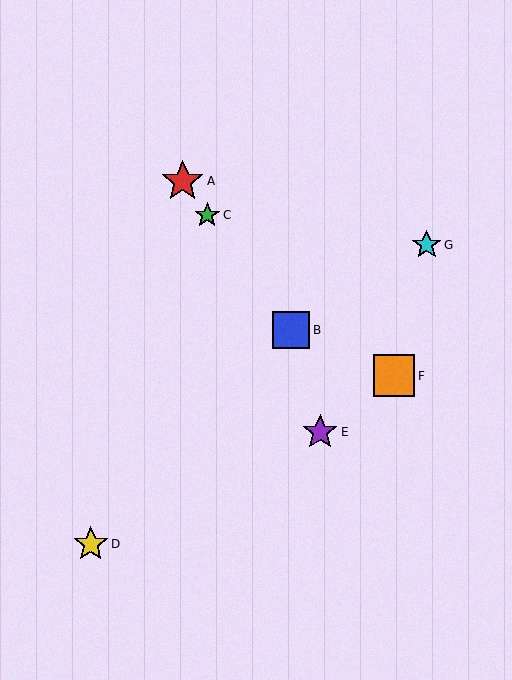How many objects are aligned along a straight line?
3 objects (A, B, C) are aligned along a straight line.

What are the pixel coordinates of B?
Object B is at (291, 330).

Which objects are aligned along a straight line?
Objects A, B, C are aligned along a straight line.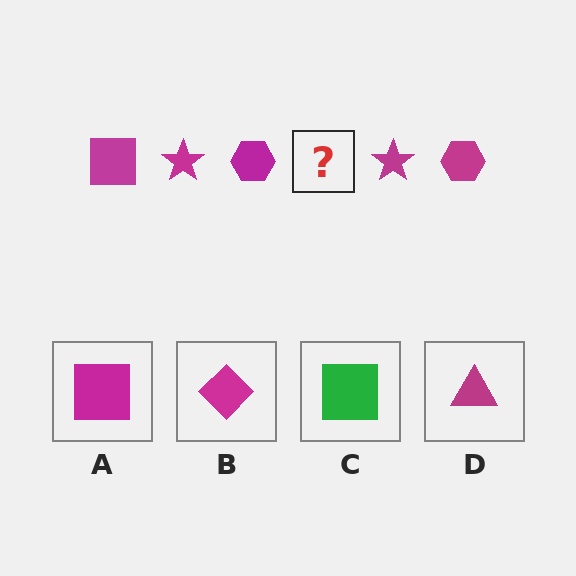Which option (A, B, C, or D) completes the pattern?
A.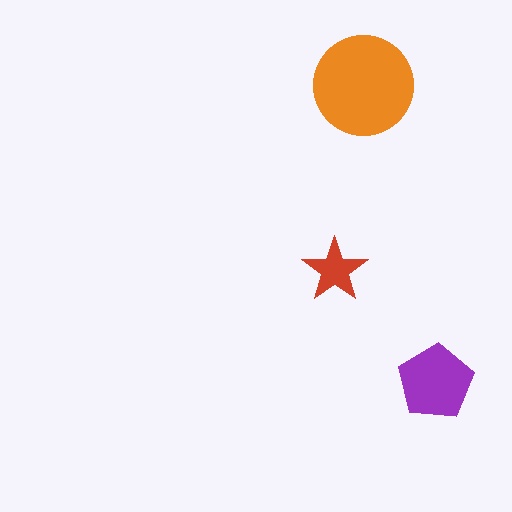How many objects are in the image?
There are 3 objects in the image.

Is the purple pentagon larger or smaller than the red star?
Larger.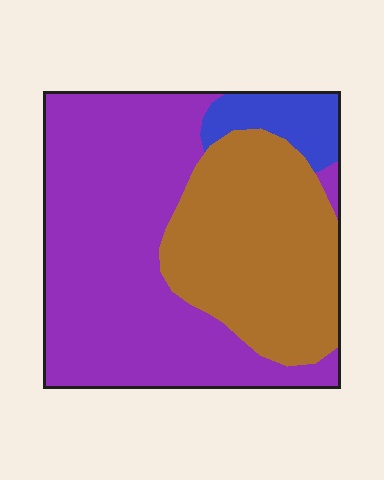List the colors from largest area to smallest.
From largest to smallest: purple, brown, blue.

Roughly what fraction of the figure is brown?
Brown takes up between a quarter and a half of the figure.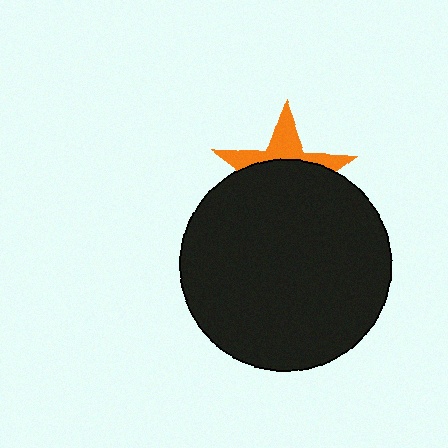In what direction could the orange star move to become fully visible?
The orange star could move up. That would shift it out from behind the black circle entirely.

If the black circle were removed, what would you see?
You would see the complete orange star.